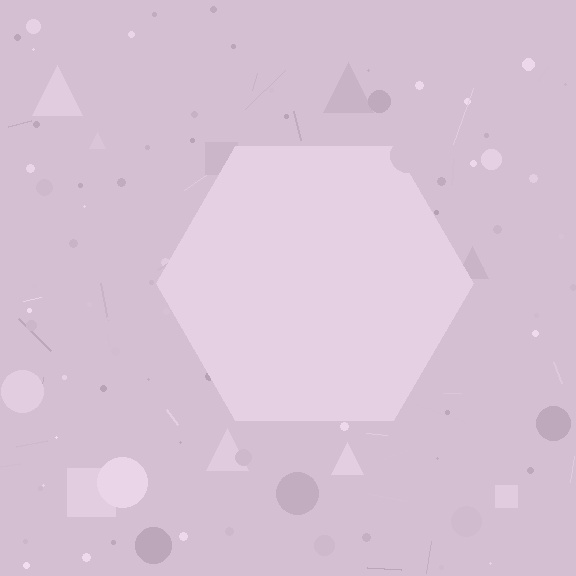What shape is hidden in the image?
A hexagon is hidden in the image.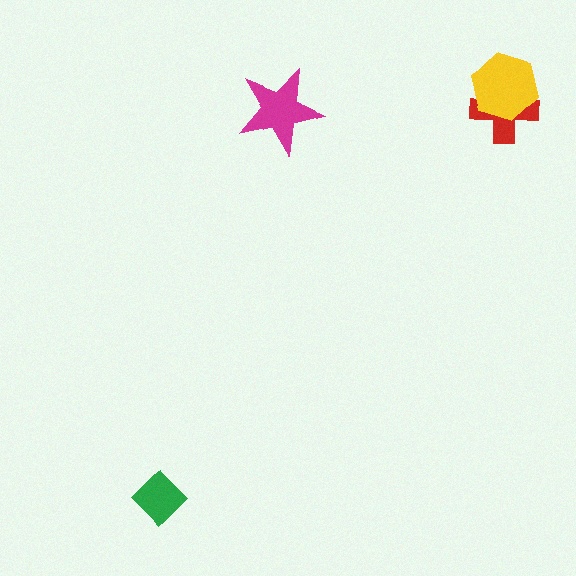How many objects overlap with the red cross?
1 object overlaps with the red cross.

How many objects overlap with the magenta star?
0 objects overlap with the magenta star.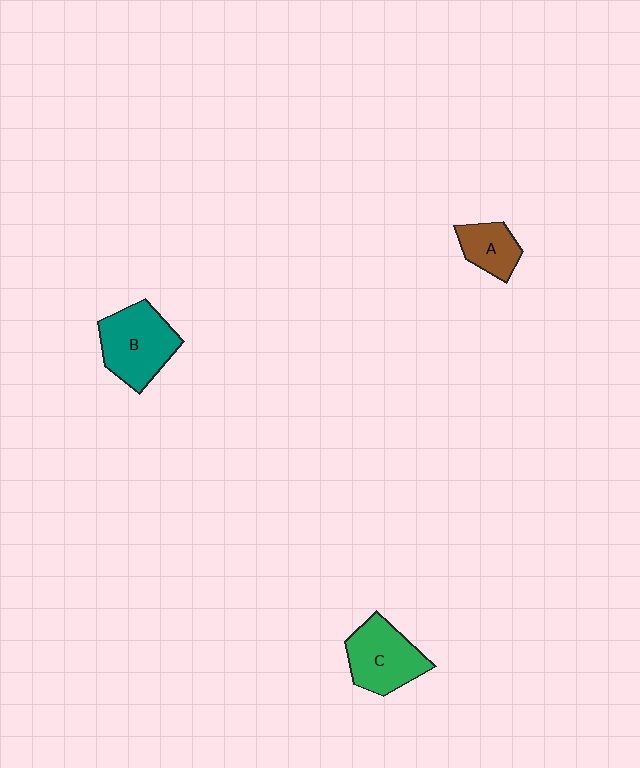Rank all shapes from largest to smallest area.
From largest to smallest: B (teal), C (green), A (brown).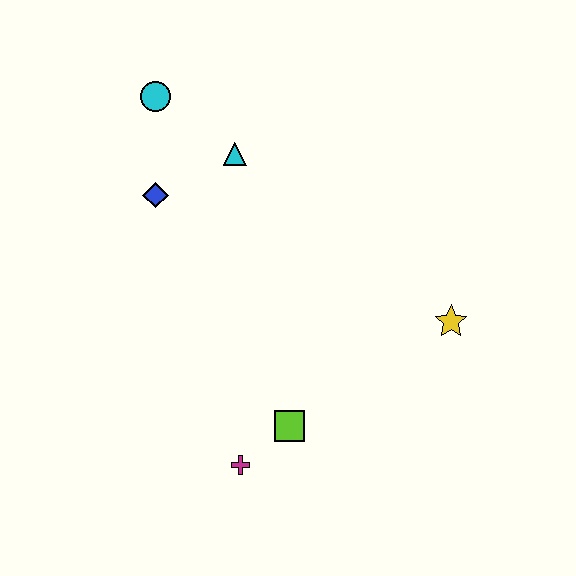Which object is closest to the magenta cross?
The lime square is closest to the magenta cross.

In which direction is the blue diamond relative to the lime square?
The blue diamond is above the lime square.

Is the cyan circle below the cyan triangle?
No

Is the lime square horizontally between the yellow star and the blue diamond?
Yes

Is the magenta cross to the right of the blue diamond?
Yes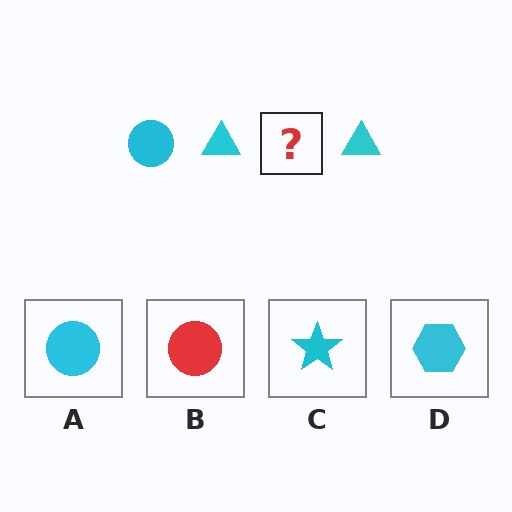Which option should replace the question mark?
Option A.